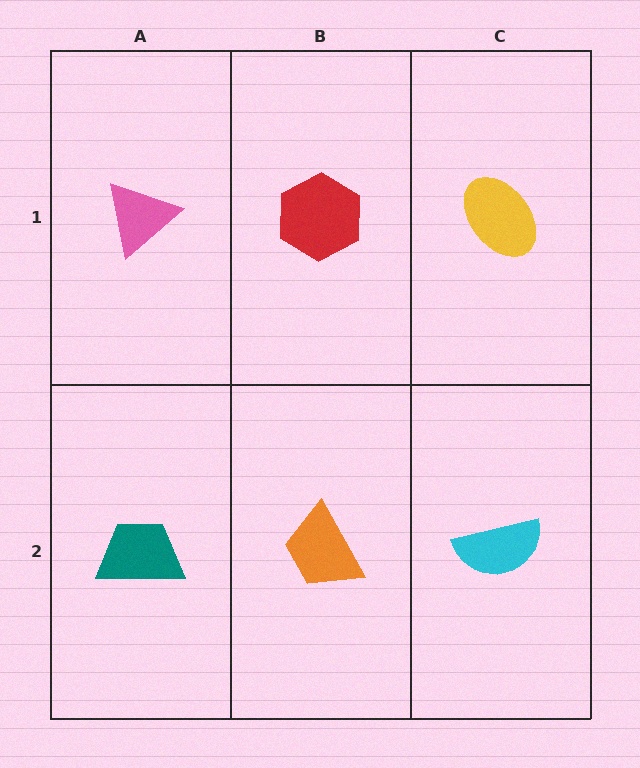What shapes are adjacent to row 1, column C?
A cyan semicircle (row 2, column C), a red hexagon (row 1, column B).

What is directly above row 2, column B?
A red hexagon.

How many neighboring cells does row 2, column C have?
2.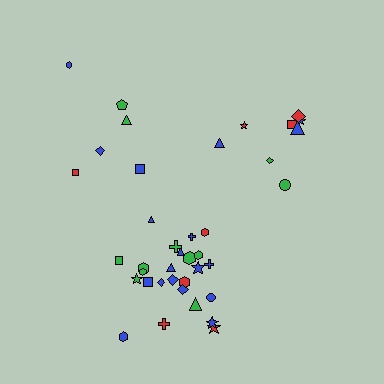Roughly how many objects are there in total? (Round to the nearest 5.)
Roughly 40 objects in total.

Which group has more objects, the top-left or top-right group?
The top-right group.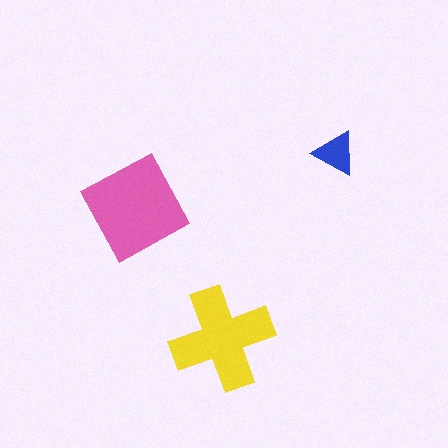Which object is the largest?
The pink square.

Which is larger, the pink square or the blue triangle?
The pink square.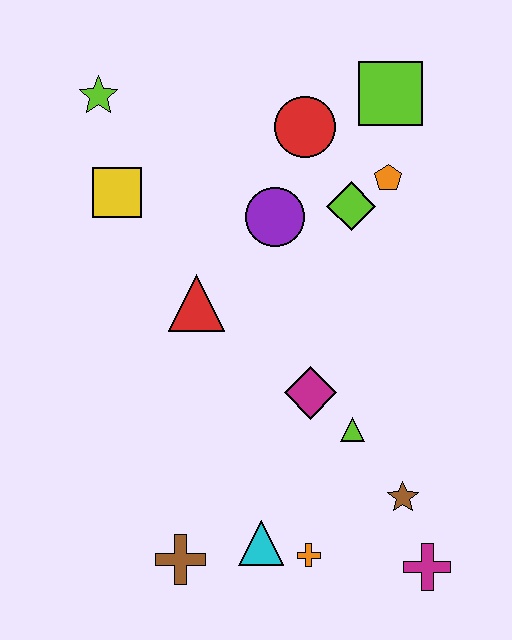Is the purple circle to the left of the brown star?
Yes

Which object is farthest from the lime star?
The magenta cross is farthest from the lime star.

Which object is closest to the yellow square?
The lime star is closest to the yellow square.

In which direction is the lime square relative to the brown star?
The lime square is above the brown star.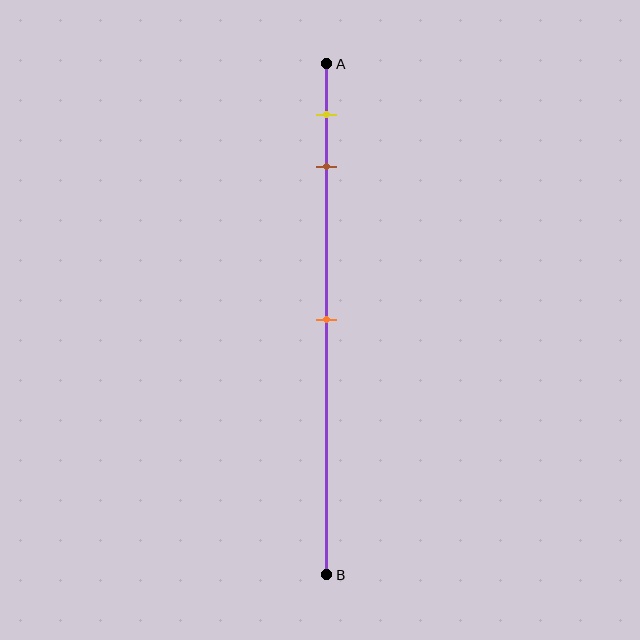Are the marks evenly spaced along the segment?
No, the marks are not evenly spaced.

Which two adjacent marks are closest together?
The yellow and brown marks are the closest adjacent pair.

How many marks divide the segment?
There are 3 marks dividing the segment.